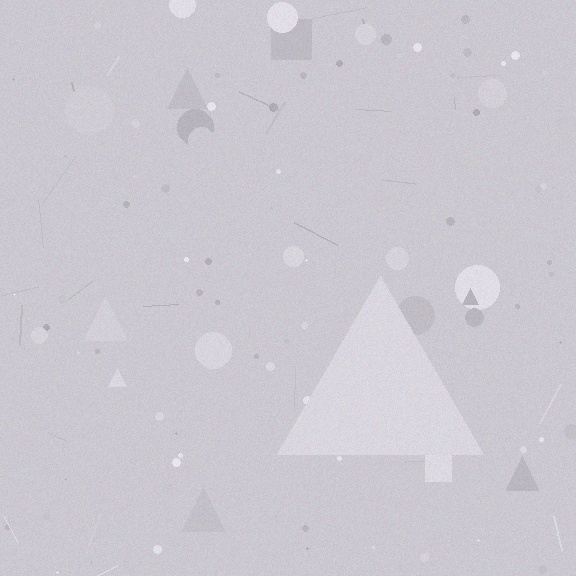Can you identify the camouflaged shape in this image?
The camouflaged shape is a triangle.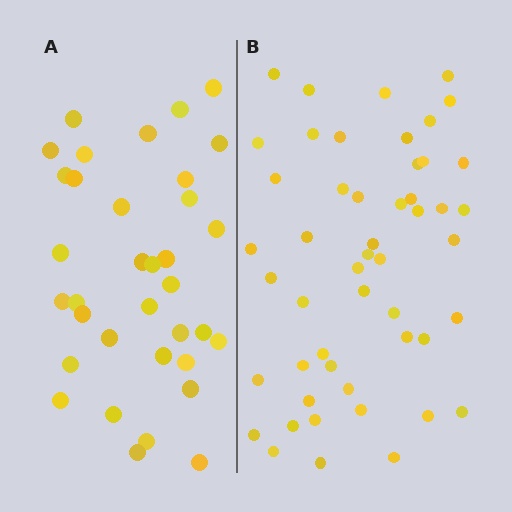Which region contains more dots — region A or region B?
Region B (the right region) has more dots.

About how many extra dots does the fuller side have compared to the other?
Region B has approximately 15 more dots than region A.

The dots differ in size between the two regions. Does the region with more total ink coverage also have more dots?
No. Region A has more total ink coverage because its dots are larger, but region B actually contains more individual dots. Total area can be misleading — the number of items is what matters here.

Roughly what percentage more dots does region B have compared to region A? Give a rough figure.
About 45% more.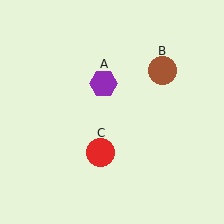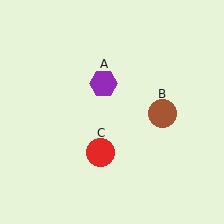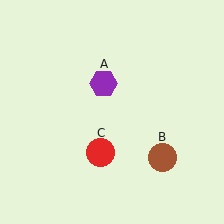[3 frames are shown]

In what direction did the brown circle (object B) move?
The brown circle (object B) moved down.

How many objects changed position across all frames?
1 object changed position: brown circle (object B).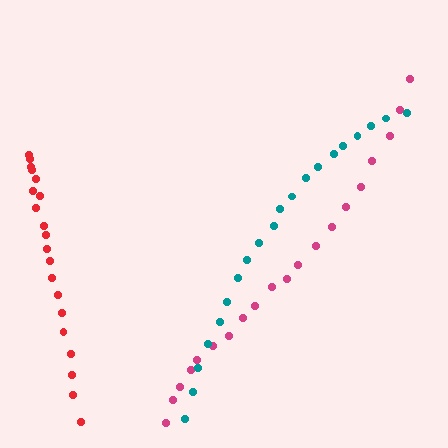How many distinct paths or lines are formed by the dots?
There are 3 distinct paths.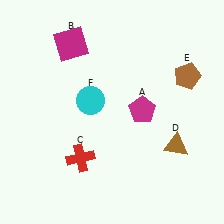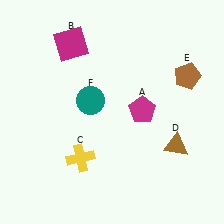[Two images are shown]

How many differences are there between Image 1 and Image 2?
There are 2 differences between the two images.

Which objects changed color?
C changed from red to yellow. F changed from cyan to teal.